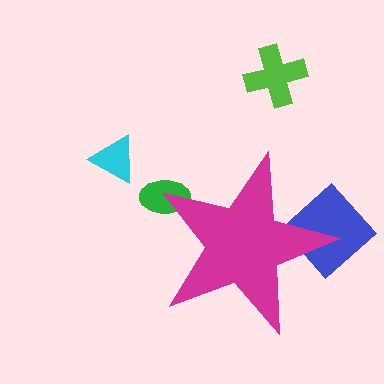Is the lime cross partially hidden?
No, the lime cross is fully visible.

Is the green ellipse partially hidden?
Yes, the green ellipse is partially hidden behind the magenta star.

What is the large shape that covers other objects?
A magenta star.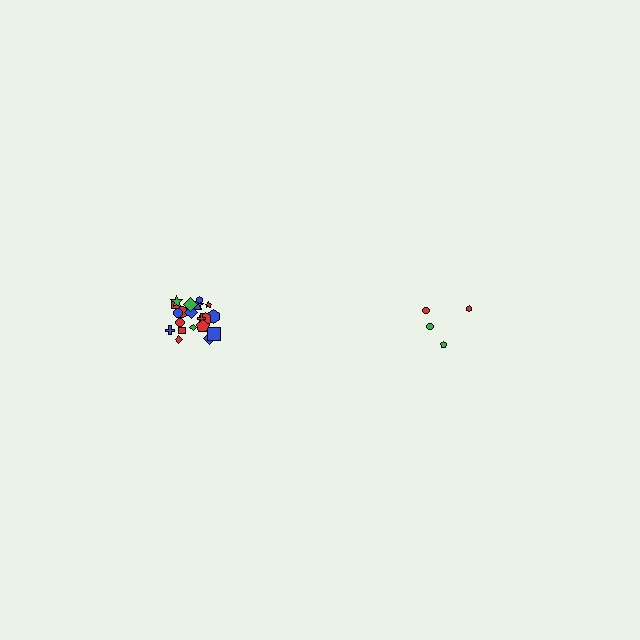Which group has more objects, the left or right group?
The left group.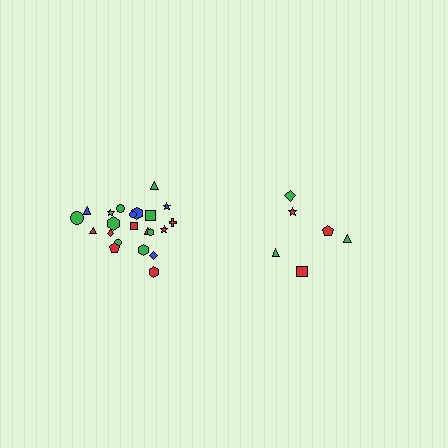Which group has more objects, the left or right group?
The left group.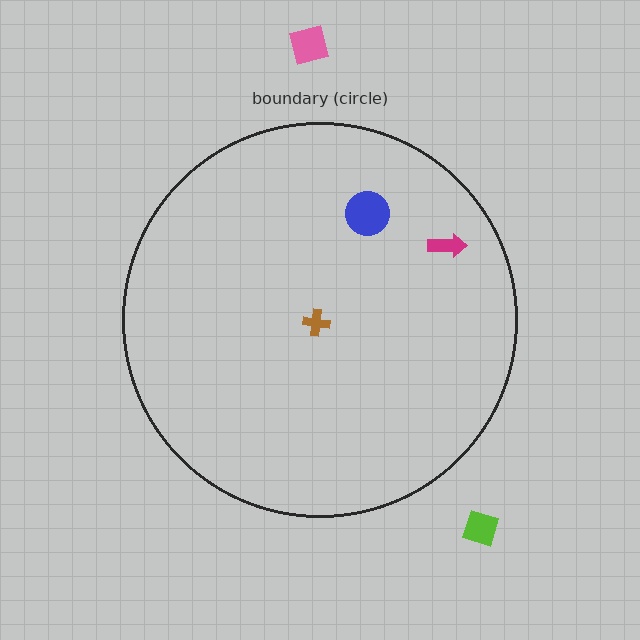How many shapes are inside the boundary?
3 inside, 2 outside.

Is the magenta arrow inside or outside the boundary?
Inside.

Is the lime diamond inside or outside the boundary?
Outside.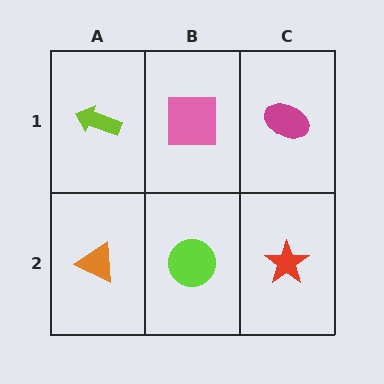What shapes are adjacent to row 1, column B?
A lime circle (row 2, column B), a lime arrow (row 1, column A), a magenta ellipse (row 1, column C).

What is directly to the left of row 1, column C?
A pink square.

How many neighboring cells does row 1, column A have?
2.